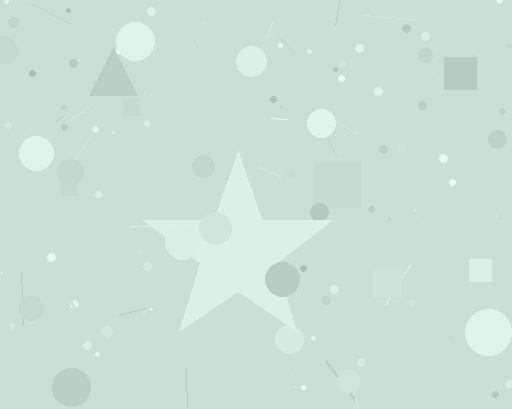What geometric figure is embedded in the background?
A star is embedded in the background.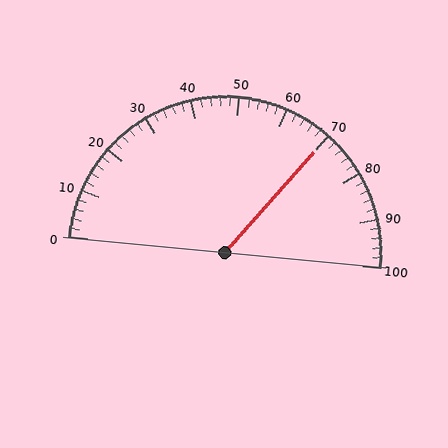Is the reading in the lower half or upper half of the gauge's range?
The reading is in the upper half of the range (0 to 100).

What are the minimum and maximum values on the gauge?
The gauge ranges from 0 to 100.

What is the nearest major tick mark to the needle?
The nearest major tick mark is 70.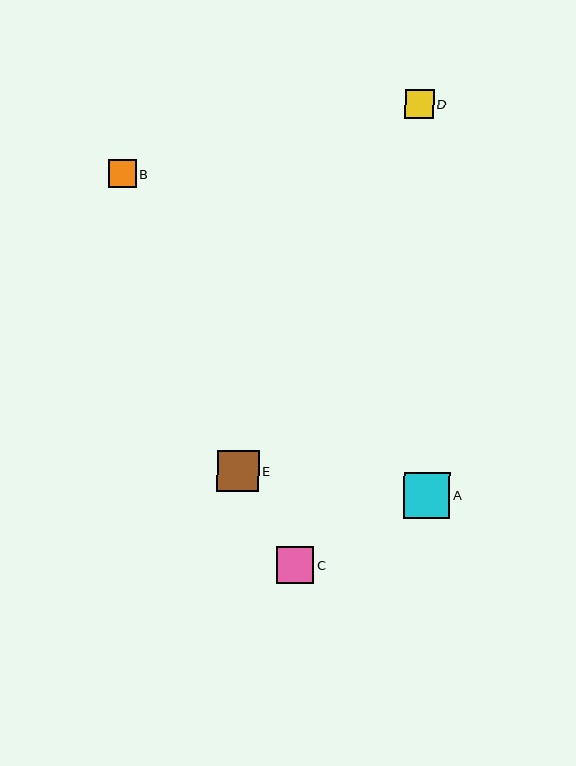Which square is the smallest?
Square B is the smallest with a size of approximately 27 pixels.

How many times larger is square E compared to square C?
Square E is approximately 1.1 times the size of square C.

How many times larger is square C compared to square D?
Square C is approximately 1.3 times the size of square D.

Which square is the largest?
Square A is the largest with a size of approximately 46 pixels.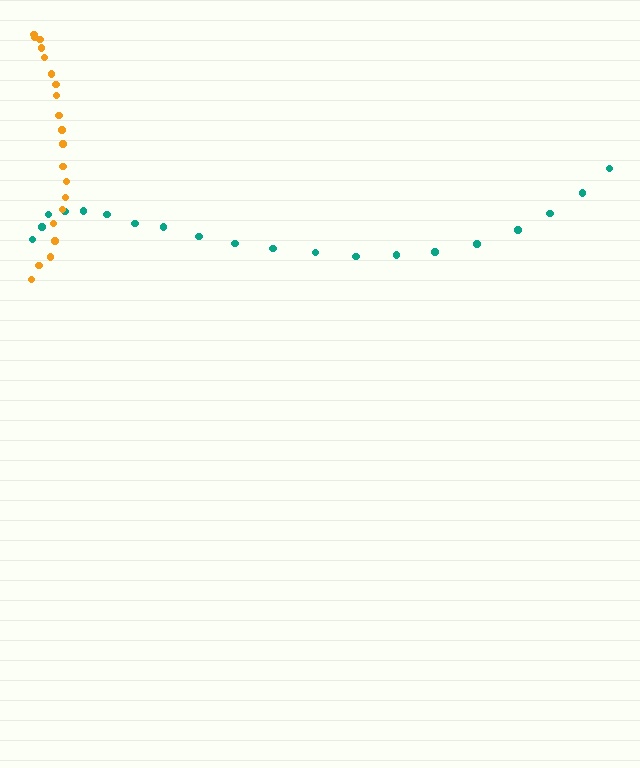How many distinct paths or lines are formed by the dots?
There are 2 distinct paths.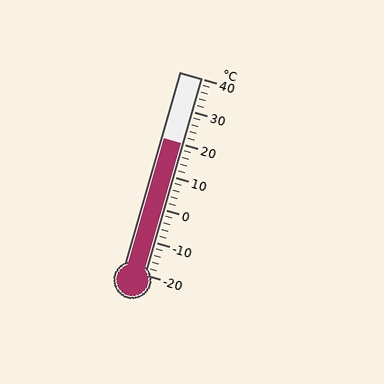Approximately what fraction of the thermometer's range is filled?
The thermometer is filled to approximately 65% of its range.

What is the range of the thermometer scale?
The thermometer scale ranges from -20°C to 40°C.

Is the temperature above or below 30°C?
The temperature is below 30°C.